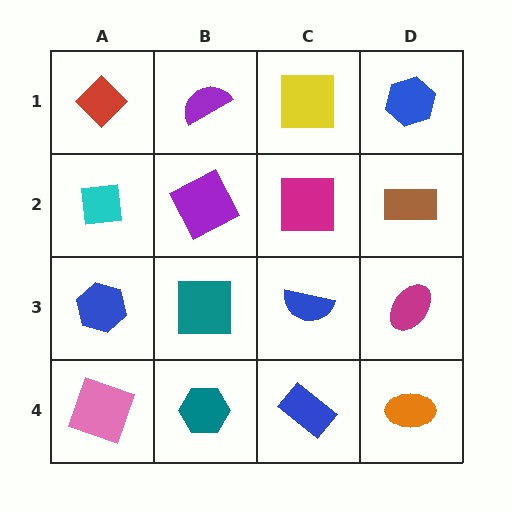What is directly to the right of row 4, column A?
A teal hexagon.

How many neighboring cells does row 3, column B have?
4.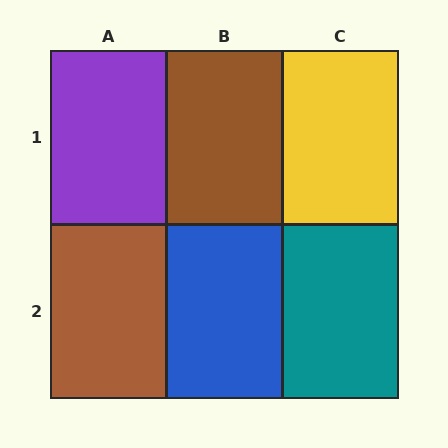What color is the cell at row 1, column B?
Brown.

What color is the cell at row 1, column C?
Yellow.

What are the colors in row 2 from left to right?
Brown, blue, teal.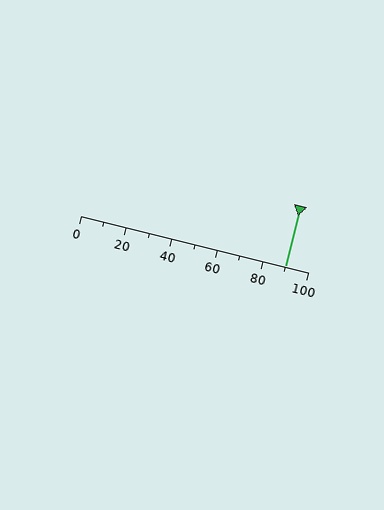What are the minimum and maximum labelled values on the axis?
The axis runs from 0 to 100.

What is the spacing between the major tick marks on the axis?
The major ticks are spaced 20 apart.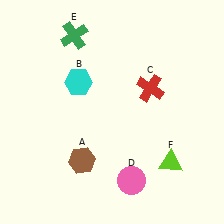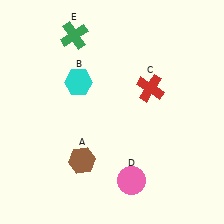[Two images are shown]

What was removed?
The lime triangle (F) was removed in Image 2.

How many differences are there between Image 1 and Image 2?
There is 1 difference between the two images.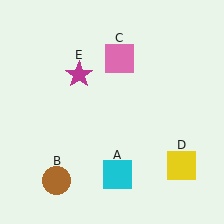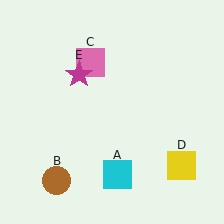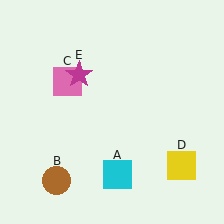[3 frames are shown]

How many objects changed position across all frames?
1 object changed position: pink square (object C).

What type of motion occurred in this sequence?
The pink square (object C) rotated counterclockwise around the center of the scene.